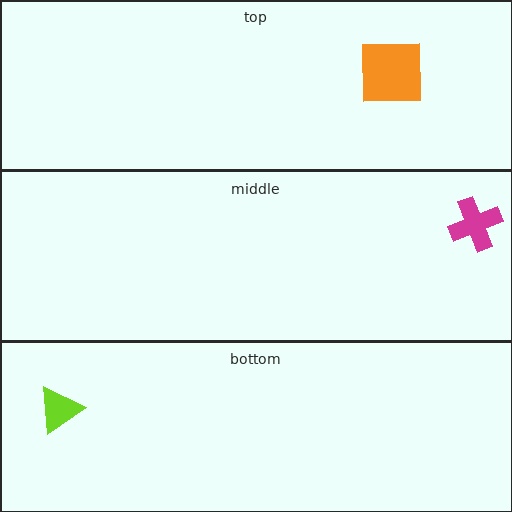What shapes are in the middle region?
The magenta cross.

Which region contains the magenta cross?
The middle region.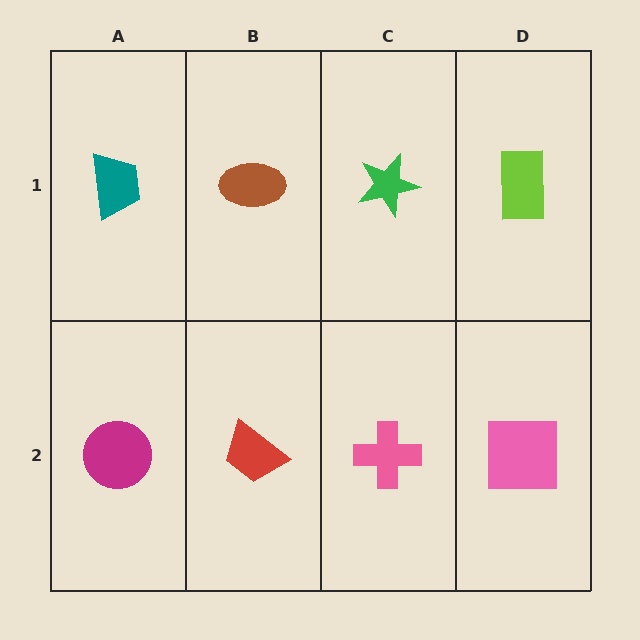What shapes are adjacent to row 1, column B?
A red trapezoid (row 2, column B), a teal trapezoid (row 1, column A), a green star (row 1, column C).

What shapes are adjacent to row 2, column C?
A green star (row 1, column C), a red trapezoid (row 2, column B), a pink square (row 2, column D).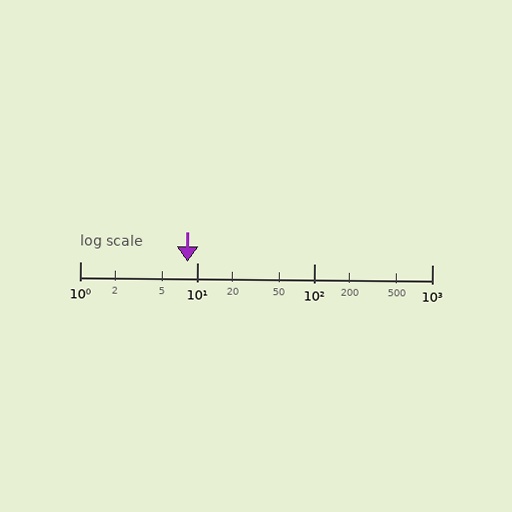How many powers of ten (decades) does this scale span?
The scale spans 3 decades, from 1 to 1000.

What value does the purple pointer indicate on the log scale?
The pointer indicates approximately 8.2.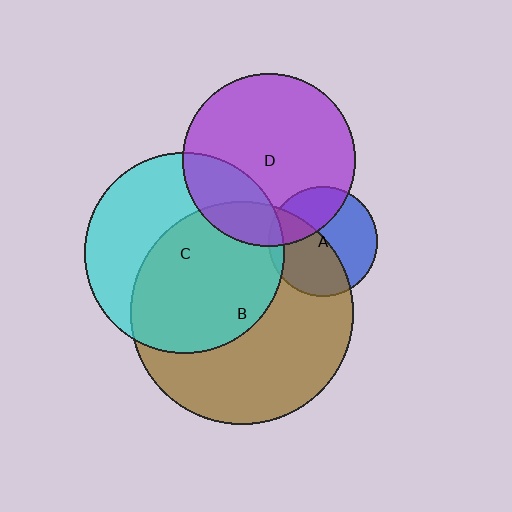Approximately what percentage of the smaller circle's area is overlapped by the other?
Approximately 25%.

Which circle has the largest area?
Circle B (brown).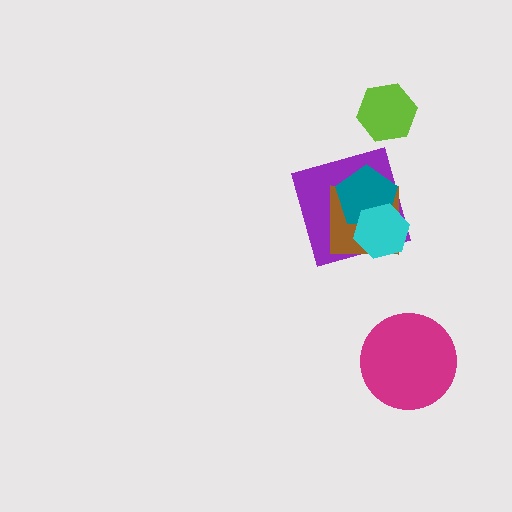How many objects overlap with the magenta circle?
0 objects overlap with the magenta circle.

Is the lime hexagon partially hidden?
No, no other shape covers it.